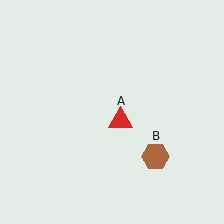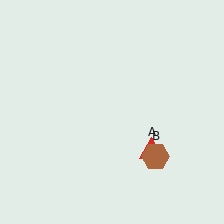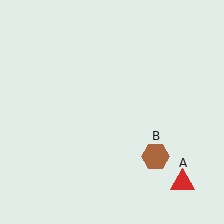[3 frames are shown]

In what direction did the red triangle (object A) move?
The red triangle (object A) moved down and to the right.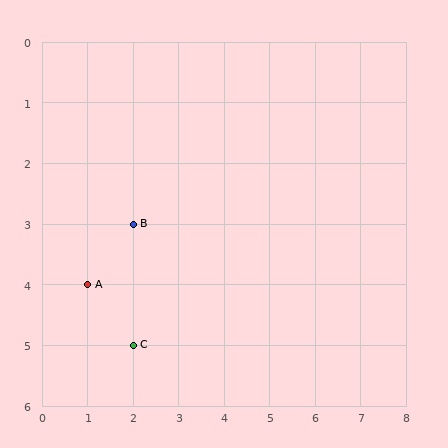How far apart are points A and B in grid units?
Points A and B are 1 column and 1 row apart (about 1.4 grid units diagonally).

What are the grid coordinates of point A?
Point A is at grid coordinates (1, 4).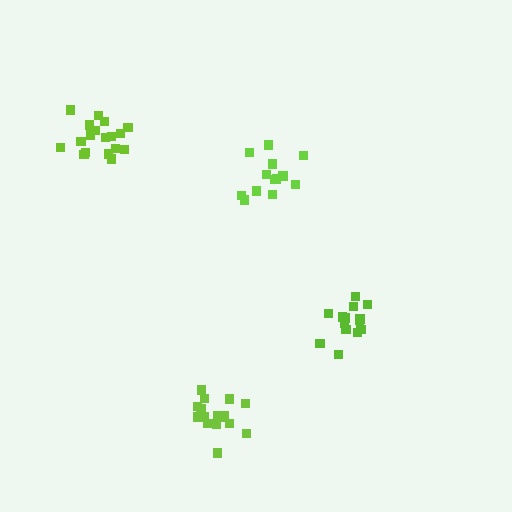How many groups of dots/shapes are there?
There are 4 groups.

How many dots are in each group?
Group 1: 14 dots, Group 2: 14 dots, Group 3: 18 dots, Group 4: 18 dots (64 total).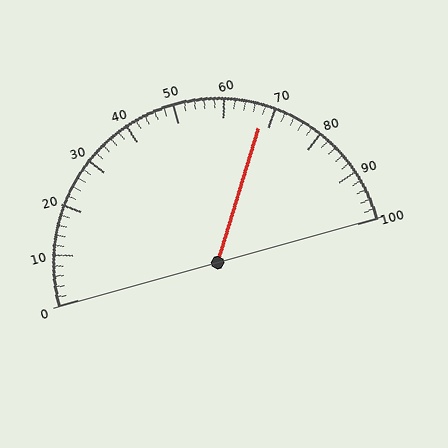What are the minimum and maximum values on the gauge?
The gauge ranges from 0 to 100.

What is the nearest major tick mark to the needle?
The nearest major tick mark is 70.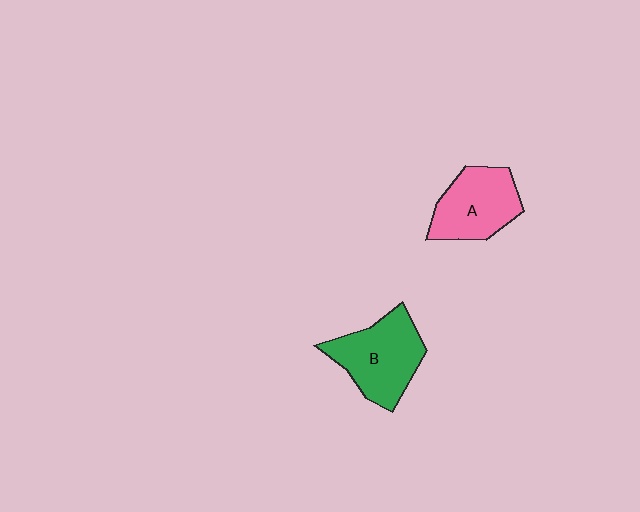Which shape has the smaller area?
Shape A (pink).